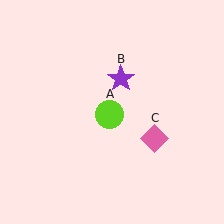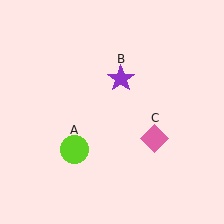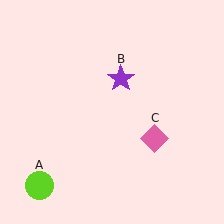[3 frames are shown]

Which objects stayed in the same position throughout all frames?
Purple star (object B) and pink diamond (object C) remained stationary.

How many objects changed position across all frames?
1 object changed position: lime circle (object A).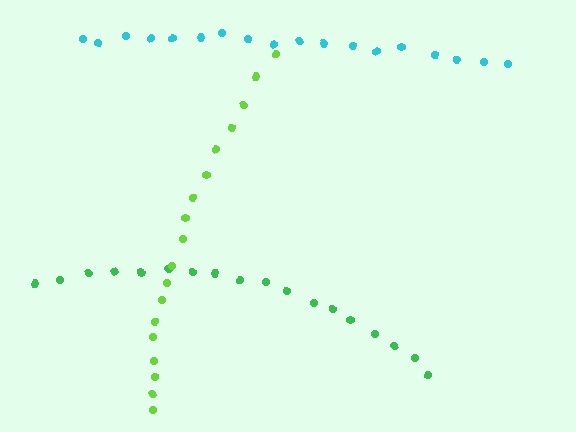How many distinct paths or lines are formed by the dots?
There are 3 distinct paths.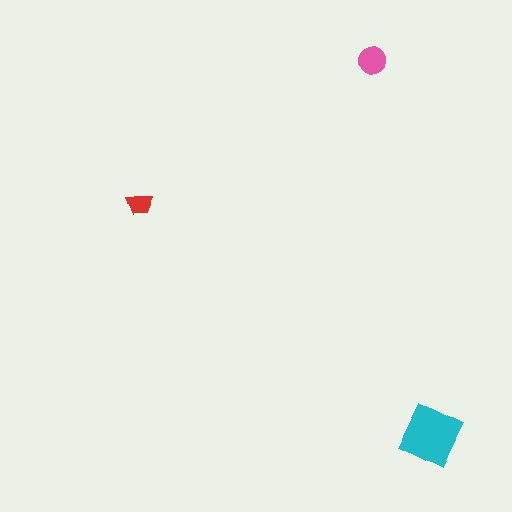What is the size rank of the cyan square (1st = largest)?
1st.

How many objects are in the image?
There are 3 objects in the image.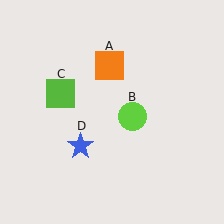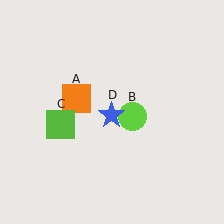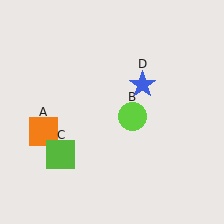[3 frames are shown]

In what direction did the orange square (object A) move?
The orange square (object A) moved down and to the left.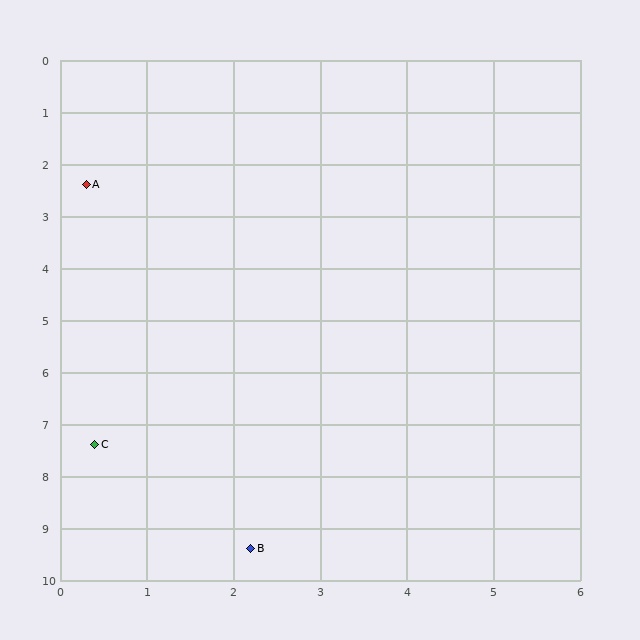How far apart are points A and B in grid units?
Points A and B are about 7.3 grid units apart.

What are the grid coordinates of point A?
Point A is at approximately (0.3, 2.4).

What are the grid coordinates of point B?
Point B is at approximately (2.2, 9.4).